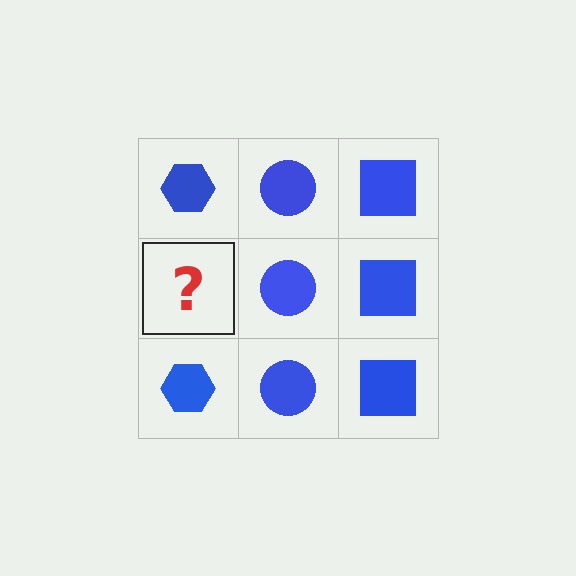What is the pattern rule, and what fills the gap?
The rule is that each column has a consistent shape. The gap should be filled with a blue hexagon.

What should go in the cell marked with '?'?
The missing cell should contain a blue hexagon.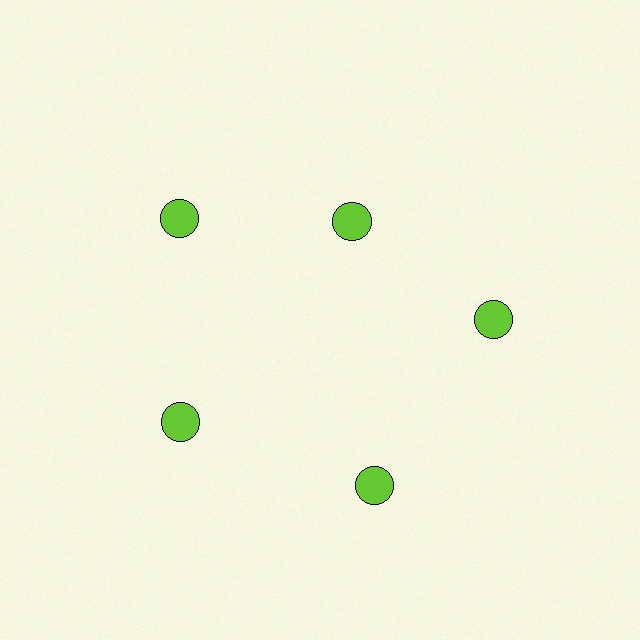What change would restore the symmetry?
The symmetry would be restored by moving it outward, back onto the ring so that all 5 circles sit at equal angles and equal distance from the center.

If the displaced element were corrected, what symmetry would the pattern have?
It would have 5-fold rotational symmetry — the pattern would map onto itself every 72 degrees.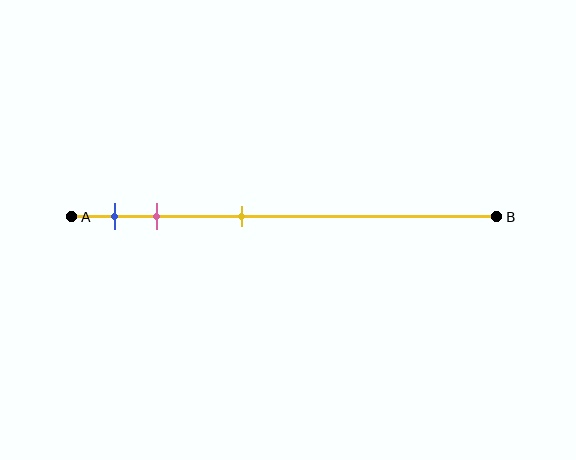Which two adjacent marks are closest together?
The blue and pink marks are the closest adjacent pair.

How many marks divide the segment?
There are 3 marks dividing the segment.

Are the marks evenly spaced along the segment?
No, the marks are not evenly spaced.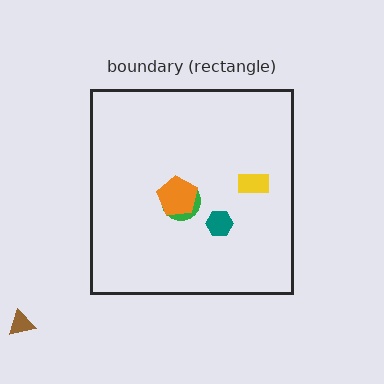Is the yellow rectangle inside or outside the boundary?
Inside.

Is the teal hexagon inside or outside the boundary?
Inside.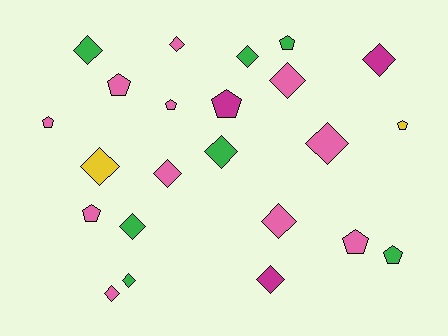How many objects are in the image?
There are 23 objects.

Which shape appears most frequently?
Diamond, with 14 objects.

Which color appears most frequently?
Pink, with 11 objects.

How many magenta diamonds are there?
There are 2 magenta diamonds.